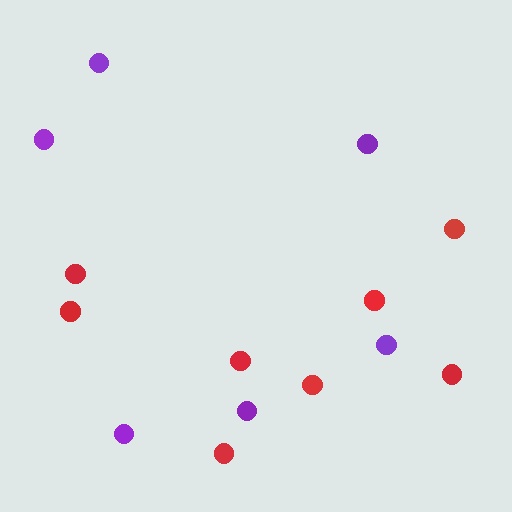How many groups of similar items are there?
There are 2 groups: one group of purple circles (6) and one group of red circles (8).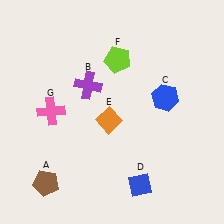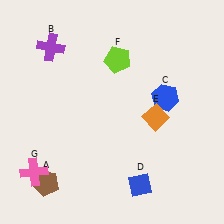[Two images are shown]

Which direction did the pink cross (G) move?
The pink cross (G) moved down.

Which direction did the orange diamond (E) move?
The orange diamond (E) moved right.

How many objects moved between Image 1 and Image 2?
3 objects moved between the two images.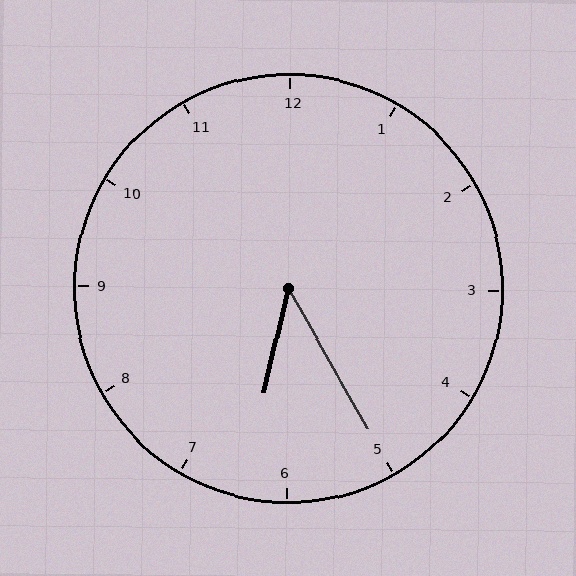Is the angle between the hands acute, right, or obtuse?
It is acute.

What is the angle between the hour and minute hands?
Approximately 42 degrees.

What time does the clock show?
6:25.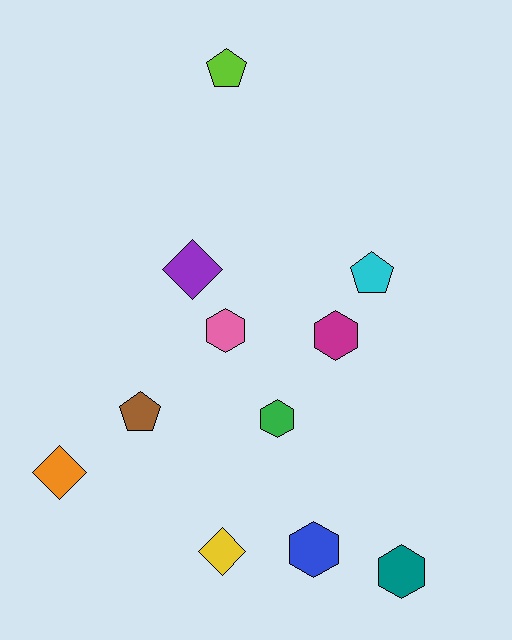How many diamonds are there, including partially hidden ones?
There are 3 diamonds.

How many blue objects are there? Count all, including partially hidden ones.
There is 1 blue object.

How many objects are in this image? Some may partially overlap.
There are 11 objects.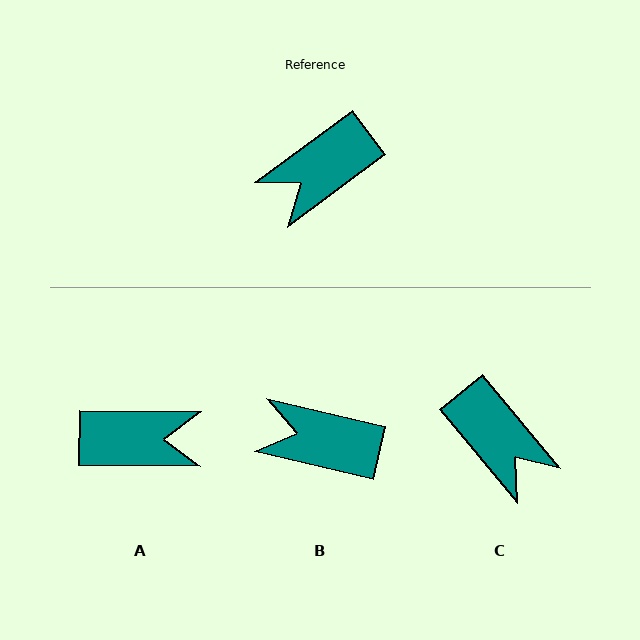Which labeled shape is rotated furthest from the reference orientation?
A, about 143 degrees away.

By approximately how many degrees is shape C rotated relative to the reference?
Approximately 93 degrees counter-clockwise.